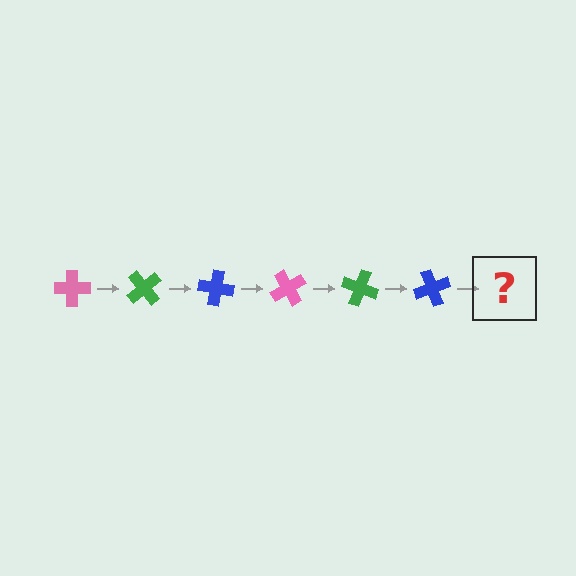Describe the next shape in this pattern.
It should be a pink cross, rotated 300 degrees from the start.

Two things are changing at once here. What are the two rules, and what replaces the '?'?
The two rules are that it rotates 50 degrees each step and the color cycles through pink, green, and blue. The '?' should be a pink cross, rotated 300 degrees from the start.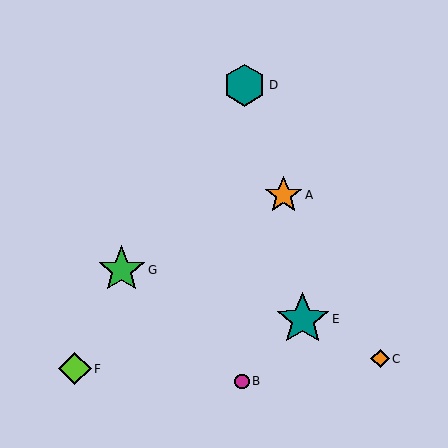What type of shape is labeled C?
Shape C is an orange diamond.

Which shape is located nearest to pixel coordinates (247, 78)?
The teal hexagon (labeled D) at (245, 85) is nearest to that location.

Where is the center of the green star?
The center of the green star is at (122, 270).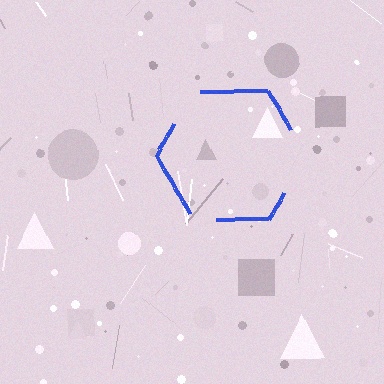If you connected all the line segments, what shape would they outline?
They would outline a hexagon.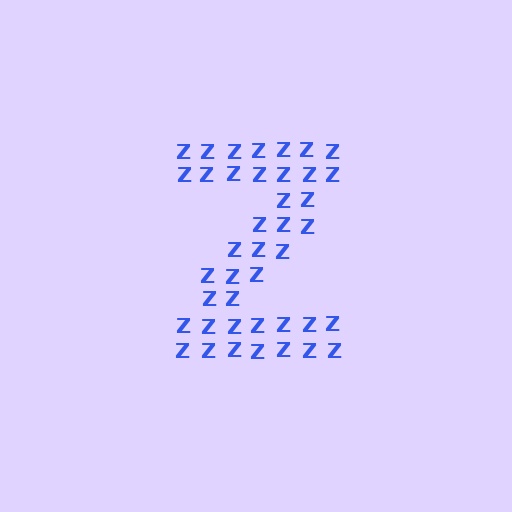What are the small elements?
The small elements are letter Z's.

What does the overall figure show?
The overall figure shows the letter Z.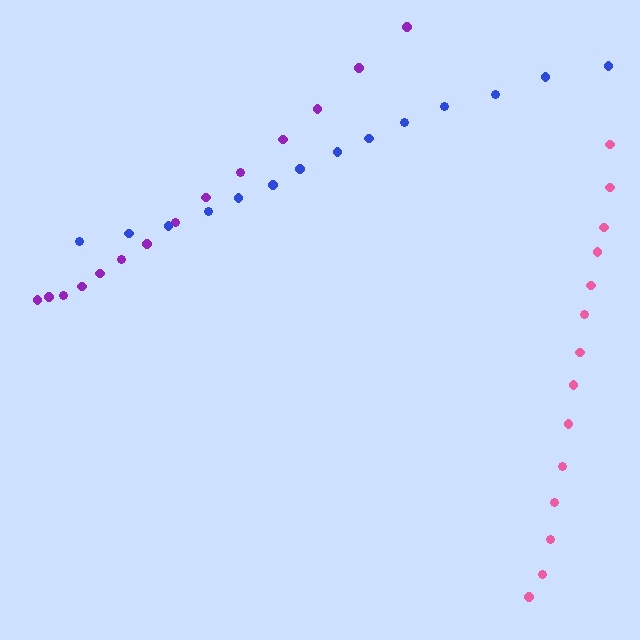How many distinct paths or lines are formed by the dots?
There are 3 distinct paths.